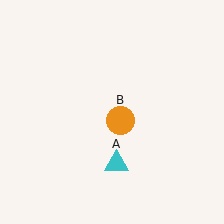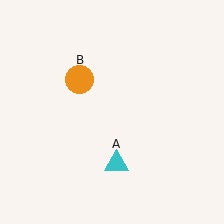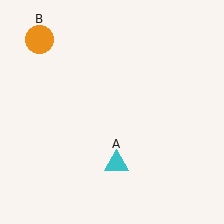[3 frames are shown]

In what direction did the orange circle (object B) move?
The orange circle (object B) moved up and to the left.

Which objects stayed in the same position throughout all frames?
Cyan triangle (object A) remained stationary.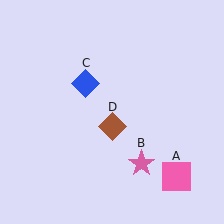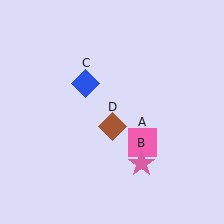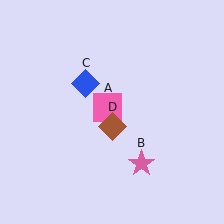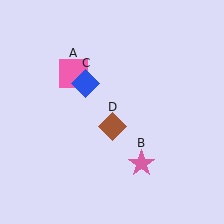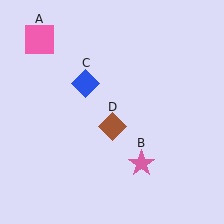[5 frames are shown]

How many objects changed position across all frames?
1 object changed position: pink square (object A).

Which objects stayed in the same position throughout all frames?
Pink star (object B) and blue diamond (object C) and brown diamond (object D) remained stationary.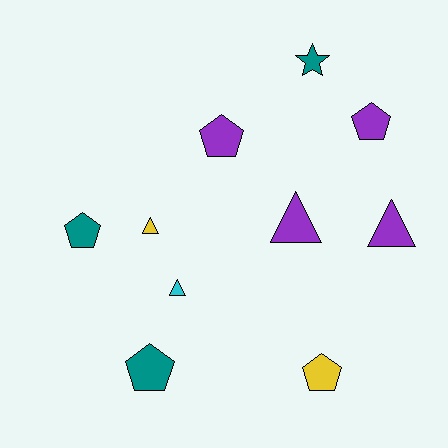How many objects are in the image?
There are 10 objects.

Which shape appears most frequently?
Pentagon, with 5 objects.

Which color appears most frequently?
Purple, with 4 objects.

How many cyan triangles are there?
There is 1 cyan triangle.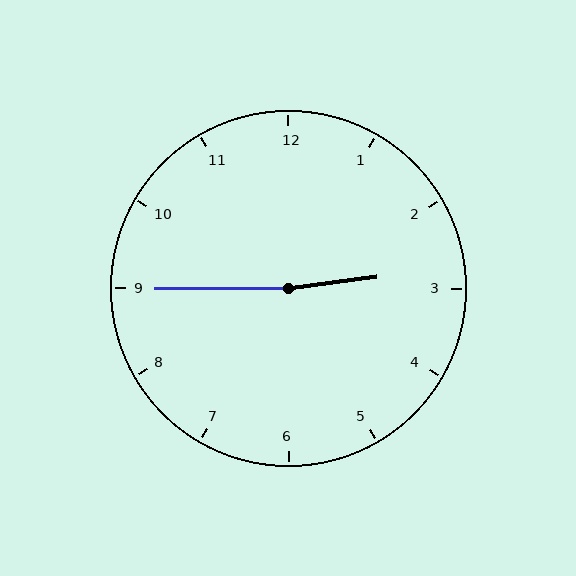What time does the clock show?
2:45.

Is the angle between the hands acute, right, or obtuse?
It is obtuse.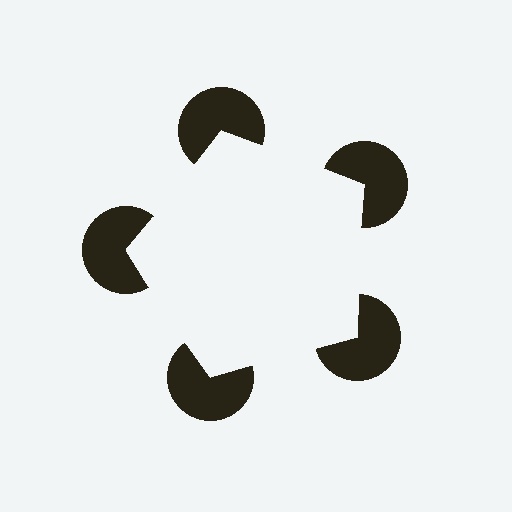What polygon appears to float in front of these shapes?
An illusory pentagon — its edges are inferred from the aligned wedge cuts in the pac-man discs, not physically drawn.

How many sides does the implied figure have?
5 sides.